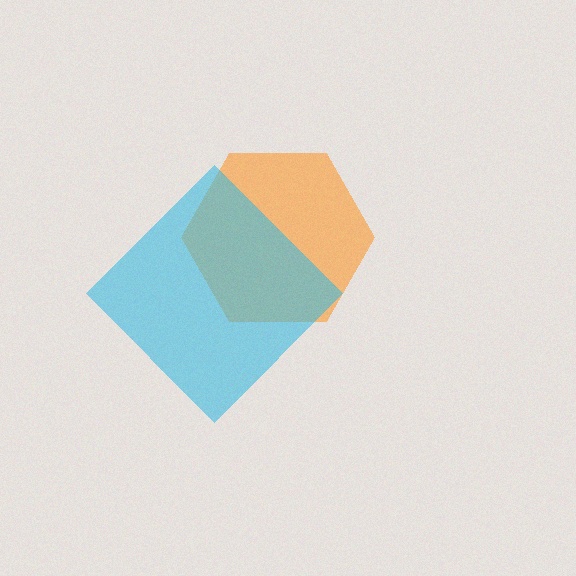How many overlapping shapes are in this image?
There are 2 overlapping shapes in the image.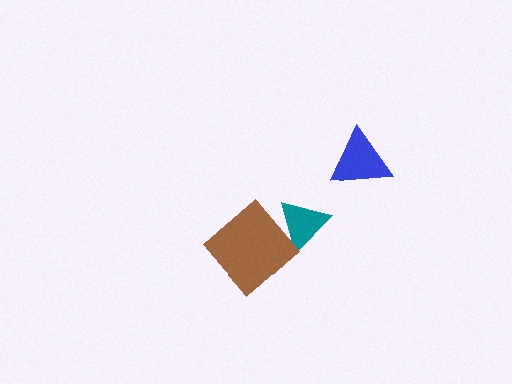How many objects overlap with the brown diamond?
1 object overlaps with the brown diamond.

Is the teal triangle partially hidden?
Yes, it is partially covered by another shape.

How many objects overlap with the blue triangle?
0 objects overlap with the blue triangle.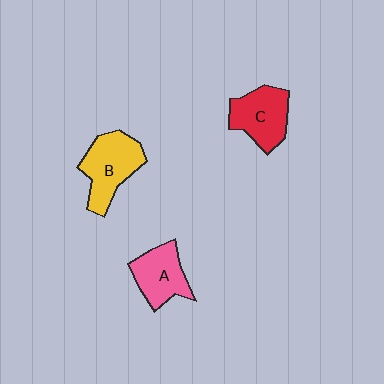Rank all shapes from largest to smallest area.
From largest to smallest: B (yellow), C (red), A (pink).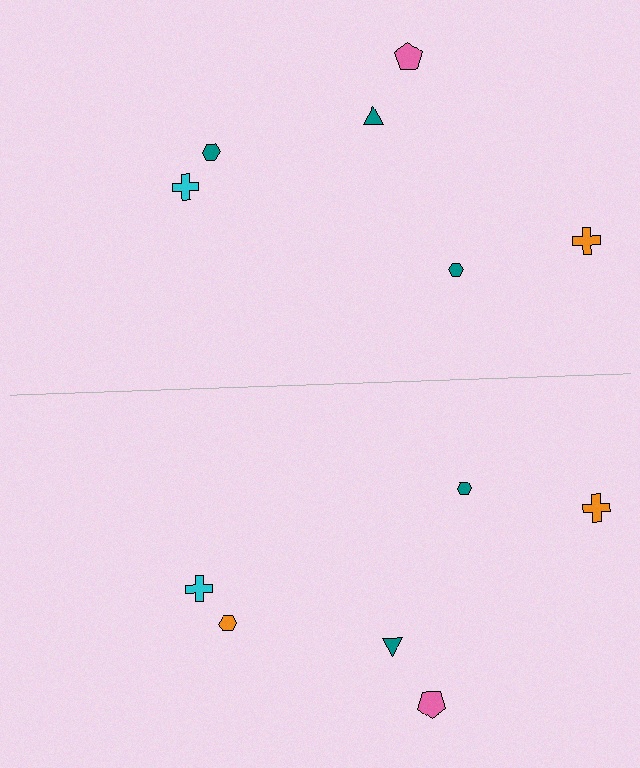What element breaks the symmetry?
The orange hexagon on the bottom side breaks the symmetry — its mirror counterpart is teal.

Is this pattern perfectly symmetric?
No, the pattern is not perfectly symmetric. The orange hexagon on the bottom side breaks the symmetry — its mirror counterpart is teal.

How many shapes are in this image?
There are 12 shapes in this image.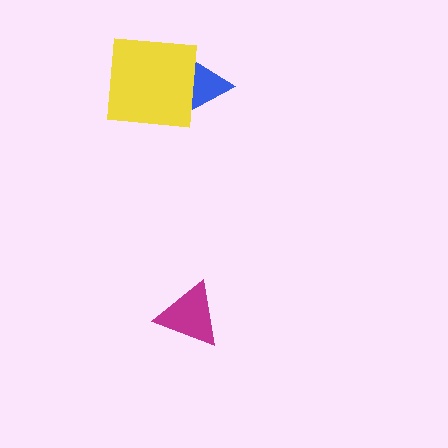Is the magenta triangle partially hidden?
No, no other shape covers it.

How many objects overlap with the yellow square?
1 object overlaps with the yellow square.